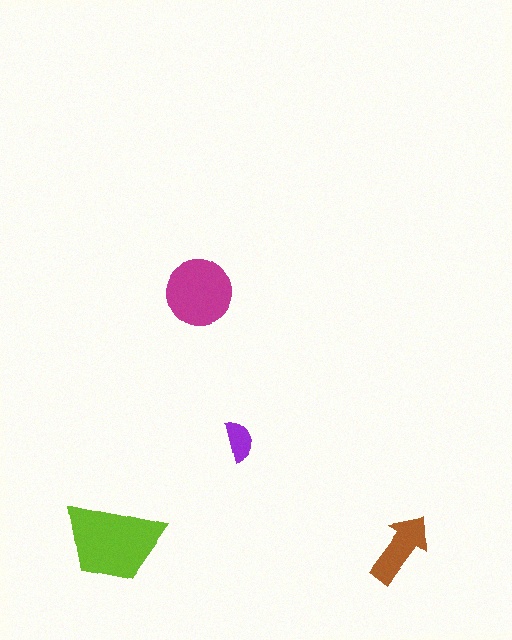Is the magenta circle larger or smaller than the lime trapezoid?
Smaller.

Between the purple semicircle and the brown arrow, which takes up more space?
The brown arrow.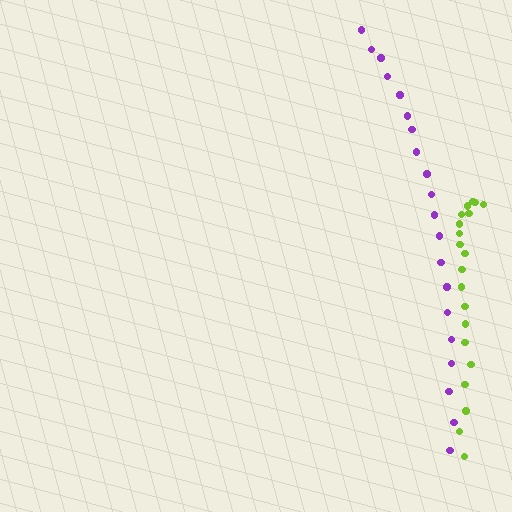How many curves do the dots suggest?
There are 2 distinct paths.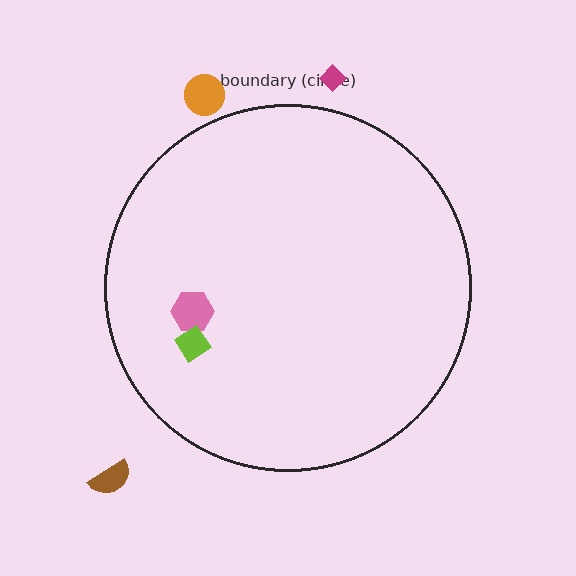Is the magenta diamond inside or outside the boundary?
Outside.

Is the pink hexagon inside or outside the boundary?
Inside.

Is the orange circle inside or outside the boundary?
Outside.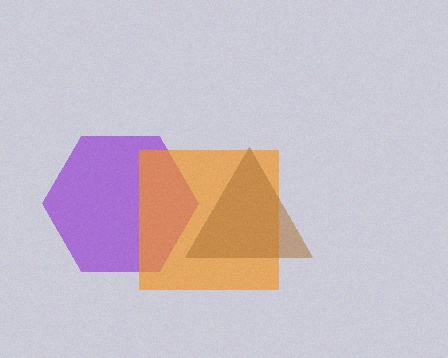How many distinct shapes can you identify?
There are 3 distinct shapes: a purple hexagon, an orange square, a brown triangle.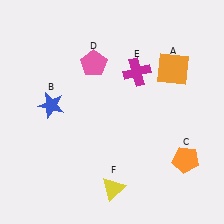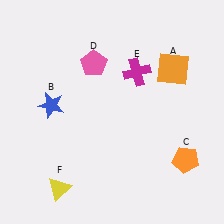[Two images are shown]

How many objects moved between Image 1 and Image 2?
1 object moved between the two images.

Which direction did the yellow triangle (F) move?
The yellow triangle (F) moved left.